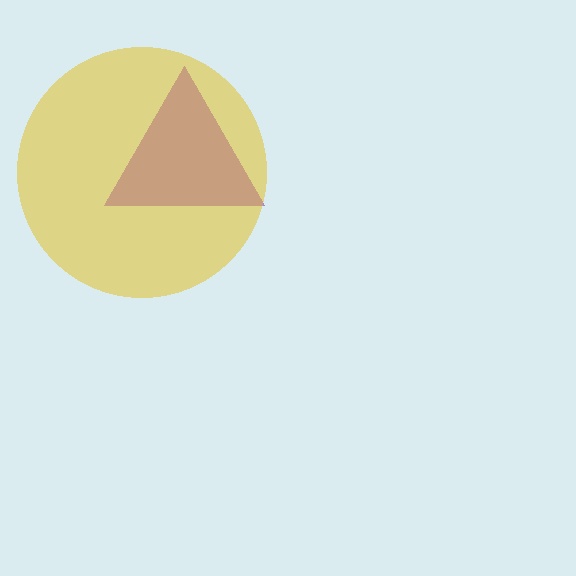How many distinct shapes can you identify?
There are 2 distinct shapes: a purple triangle, a yellow circle.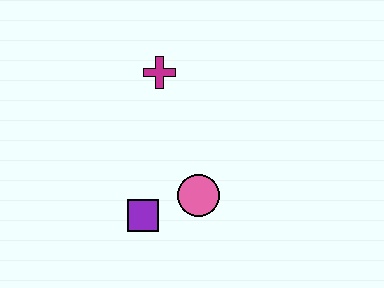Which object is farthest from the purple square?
The magenta cross is farthest from the purple square.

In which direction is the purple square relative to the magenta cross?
The purple square is below the magenta cross.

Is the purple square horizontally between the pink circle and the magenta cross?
No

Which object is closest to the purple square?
The pink circle is closest to the purple square.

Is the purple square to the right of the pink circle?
No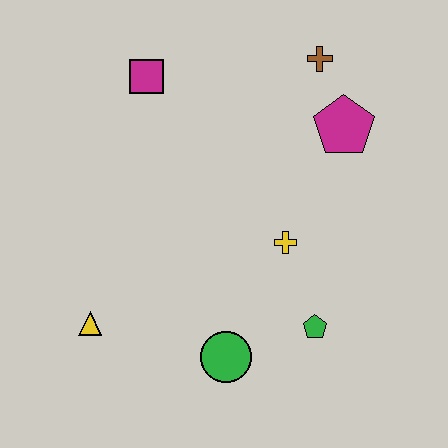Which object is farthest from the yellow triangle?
The brown cross is farthest from the yellow triangle.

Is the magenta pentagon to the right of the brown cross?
Yes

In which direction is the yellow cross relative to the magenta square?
The yellow cross is below the magenta square.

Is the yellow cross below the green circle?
No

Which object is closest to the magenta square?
The brown cross is closest to the magenta square.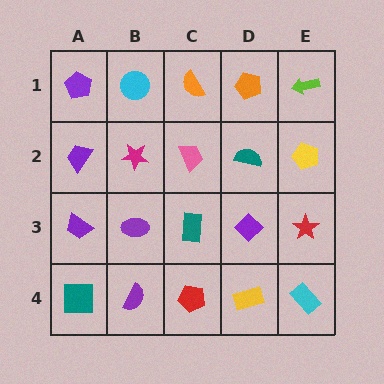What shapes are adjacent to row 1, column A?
A purple trapezoid (row 2, column A), a cyan circle (row 1, column B).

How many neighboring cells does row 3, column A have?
3.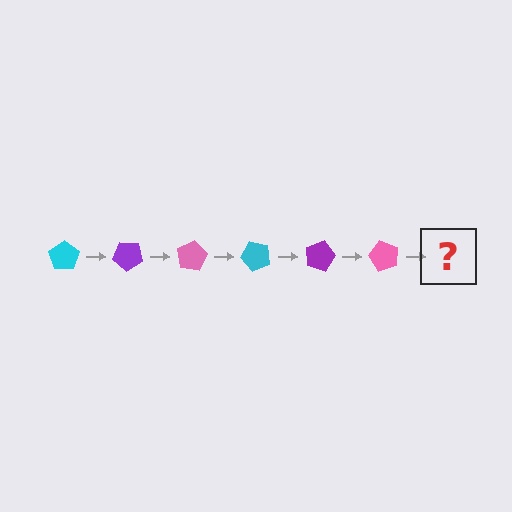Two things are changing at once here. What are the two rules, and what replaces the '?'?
The two rules are that it rotates 40 degrees each step and the color cycles through cyan, purple, and pink. The '?' should be a cyan pentagon, rotated 240 degrees from the start.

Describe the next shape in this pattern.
It should be a cyan pentagon, rotated 240 degrees from the start.